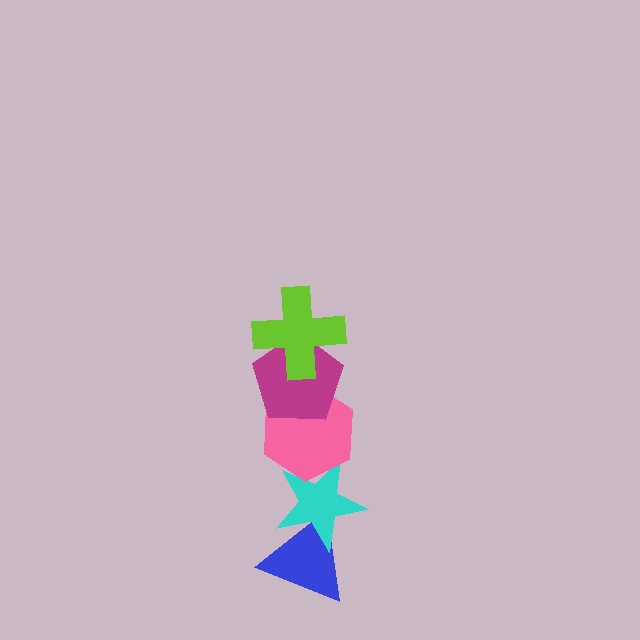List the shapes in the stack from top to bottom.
From top to bottom: the lime cross, the magenta pentagon, the pink hexagon, the cyan star, the blue triangle.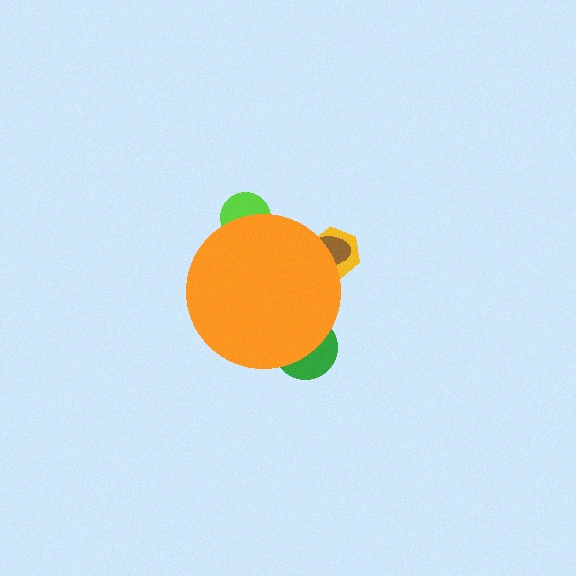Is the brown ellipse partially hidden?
Yes, the brown ellipse is partially hidden behind the orange circle.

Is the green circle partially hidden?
Yes, the green circle is partially hidden behind the orange circle.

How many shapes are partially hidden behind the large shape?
4 shapes are partially hidden.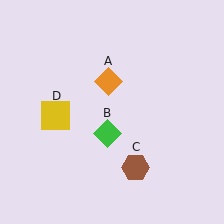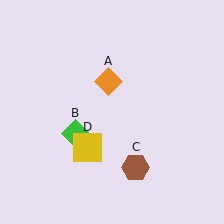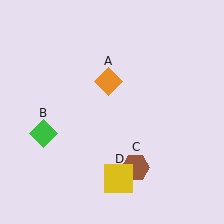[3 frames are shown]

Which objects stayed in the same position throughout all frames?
Orange diamond (object A) and brown hexagon (object C) remained stationary.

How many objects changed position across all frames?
2 objects changed position: green diamond (object B), yellow square (object D).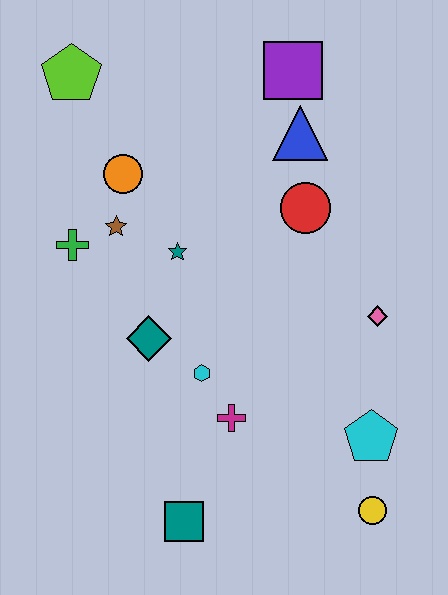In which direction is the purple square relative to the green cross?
The purple square is to the right of the green cross.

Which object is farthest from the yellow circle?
The lime pentagon is farthest from the yellow circle.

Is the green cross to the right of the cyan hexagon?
No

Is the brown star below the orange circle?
Yes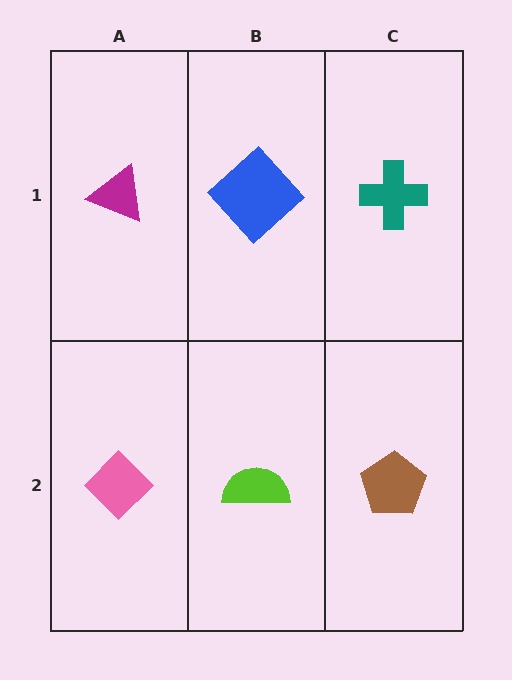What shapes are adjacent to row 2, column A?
A magenta triangle (row 1, column A), a lime semicircle (row 2, column B).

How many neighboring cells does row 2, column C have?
2.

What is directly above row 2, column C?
A teal cross.